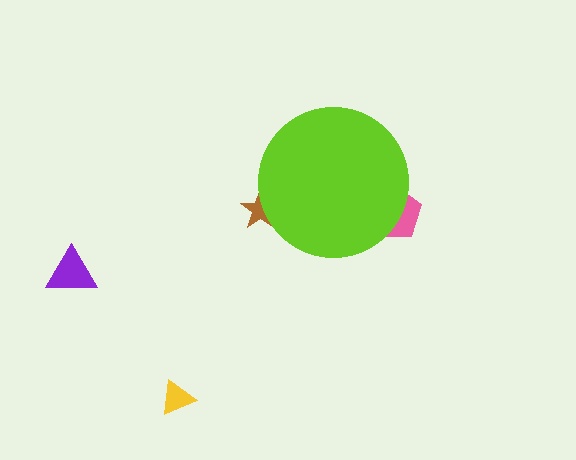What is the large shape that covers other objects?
A lime circle.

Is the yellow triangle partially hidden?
No, the yellow triangle is fully visible.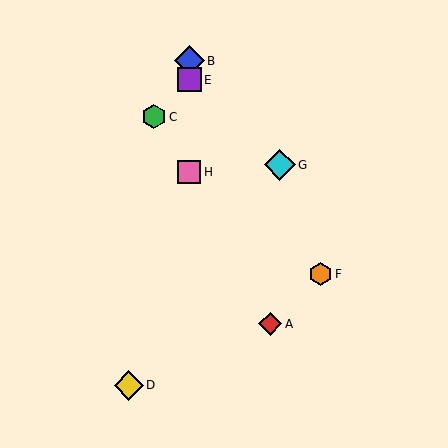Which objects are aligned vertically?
Objects B, E, H are aligned vertically.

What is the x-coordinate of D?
Object D is at x≈129.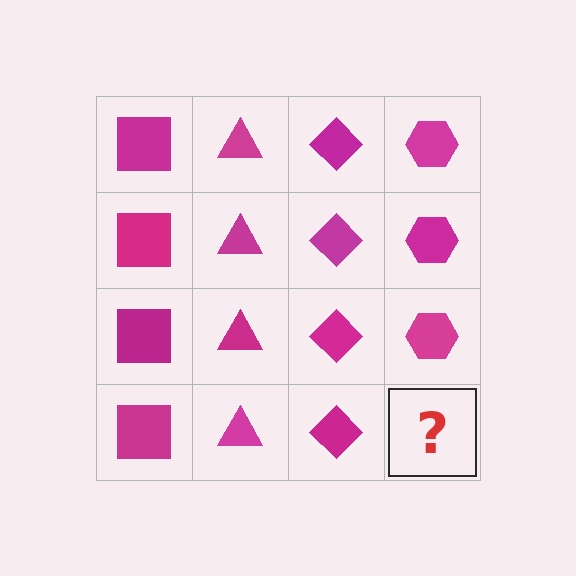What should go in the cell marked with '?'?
The missing cell should contain a magenta hexagon.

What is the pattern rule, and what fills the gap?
The rule is that each column has a consistent shape. The gap should be filled with a magenta hexagon.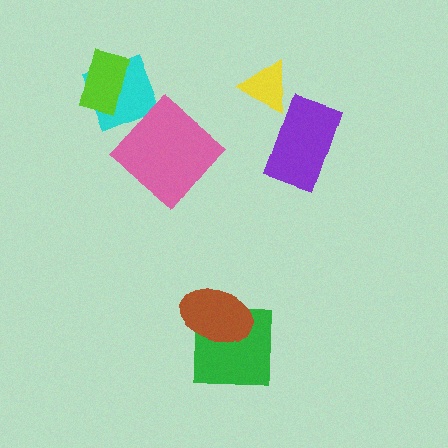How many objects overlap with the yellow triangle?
0 objects overlap with the yellow triangle.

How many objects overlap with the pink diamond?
0 objects overlap with the pink diamond.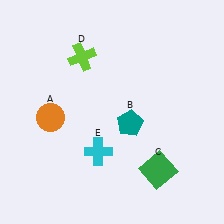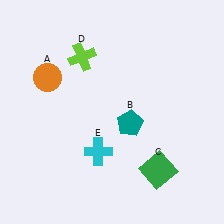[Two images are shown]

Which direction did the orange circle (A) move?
The orange circle (A) moved up.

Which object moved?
The orange circle (A) moved up.